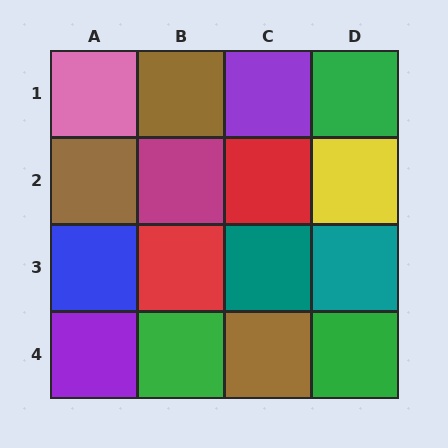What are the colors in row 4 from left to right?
Purple, green, brown, green.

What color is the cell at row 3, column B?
Red.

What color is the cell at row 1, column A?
Pink.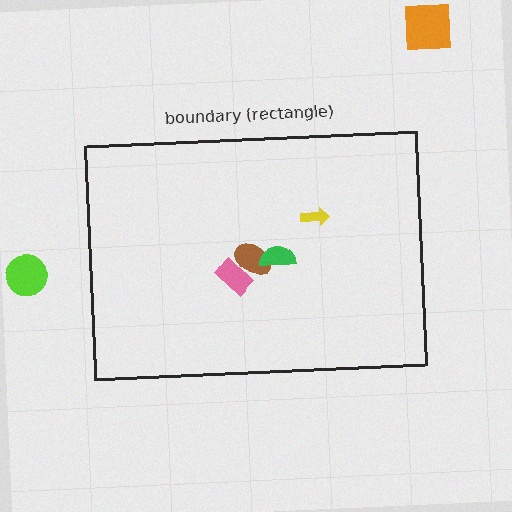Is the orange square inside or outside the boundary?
Outside.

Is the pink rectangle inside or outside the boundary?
Inside.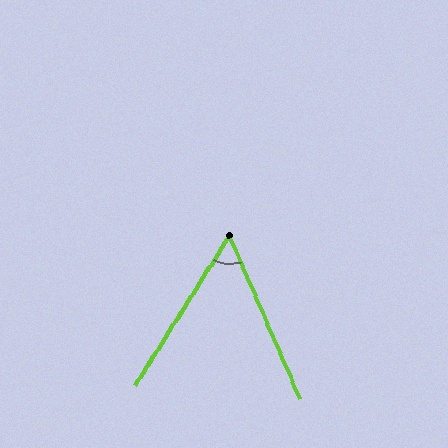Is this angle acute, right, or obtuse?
It is acute.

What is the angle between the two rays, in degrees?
Approximately 55 degrees.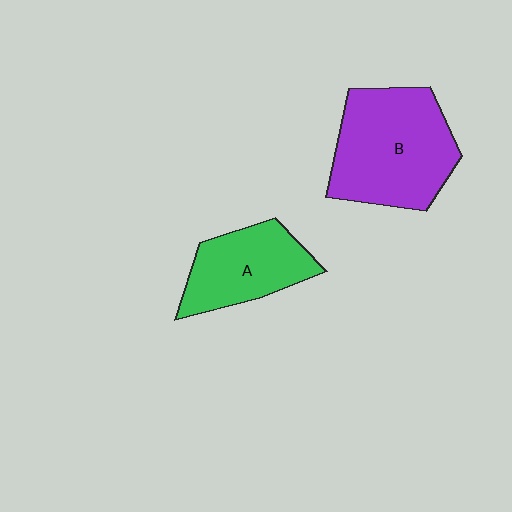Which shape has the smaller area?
Shape A (green).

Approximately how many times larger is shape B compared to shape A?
Approximately 1.5 times.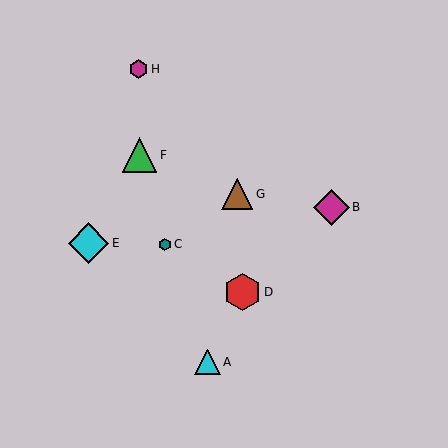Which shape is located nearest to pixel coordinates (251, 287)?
The red hexagon (labeled D) at (242, 292) is nearest to that location.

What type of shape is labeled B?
Shape B is a magenta diamond.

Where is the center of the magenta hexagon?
The center of the magenta hexagon is at (139, 69).